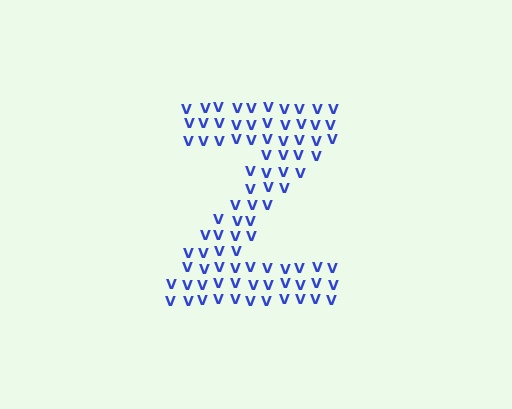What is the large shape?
The large shape is the letter Z.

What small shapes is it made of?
It is made of small letter V's.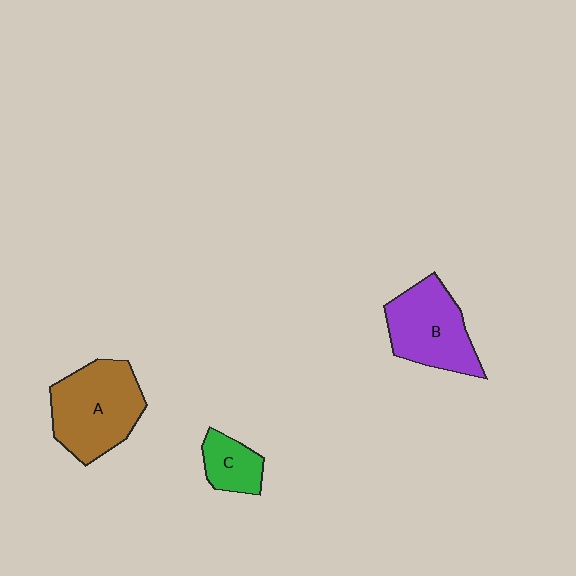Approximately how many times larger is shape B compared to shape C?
Approximately 2.1 times.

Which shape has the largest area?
Shape A (brown).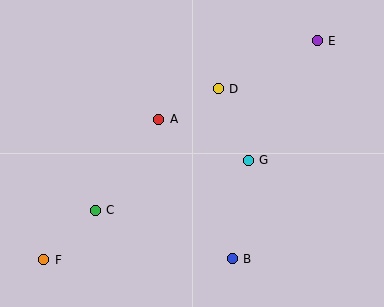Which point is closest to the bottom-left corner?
Point F is closest to the bottom-left corner.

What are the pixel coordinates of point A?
Point A is at (159, 119).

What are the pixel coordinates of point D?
Point D is at (218, 89).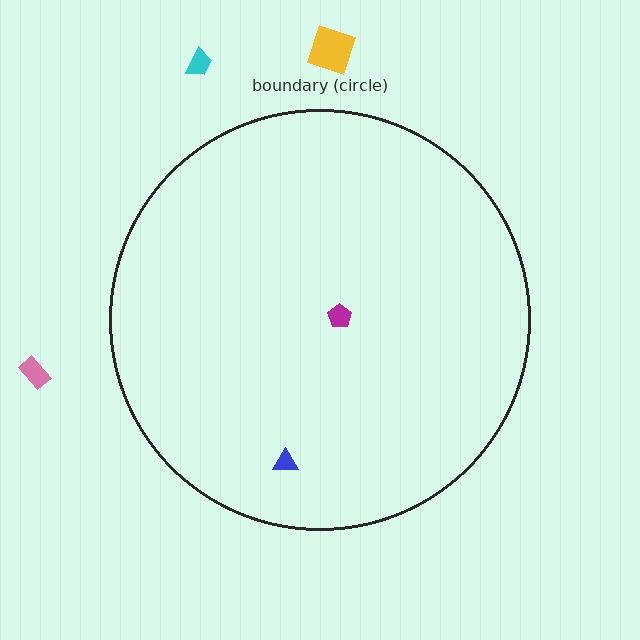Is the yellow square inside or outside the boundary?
Outside.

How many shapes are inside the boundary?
2 inside, 3 outside.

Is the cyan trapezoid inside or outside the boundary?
Outside.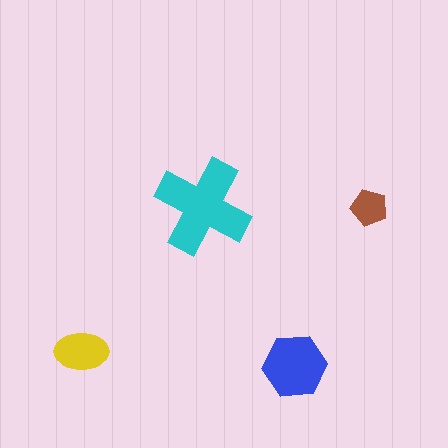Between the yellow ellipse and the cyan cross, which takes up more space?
The cyan cross.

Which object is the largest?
The cyan cross.